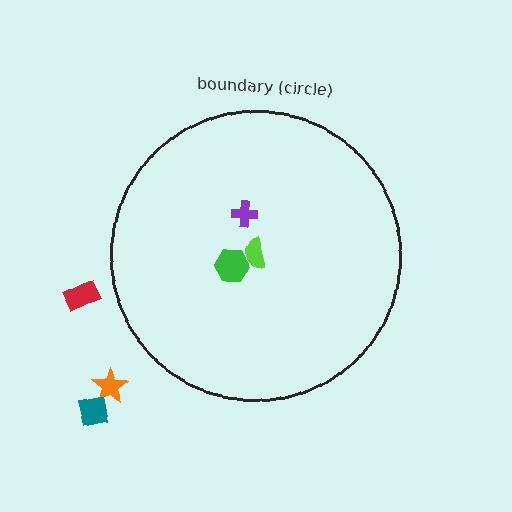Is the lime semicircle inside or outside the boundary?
Inside.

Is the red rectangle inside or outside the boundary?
Outside.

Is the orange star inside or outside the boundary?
Outside.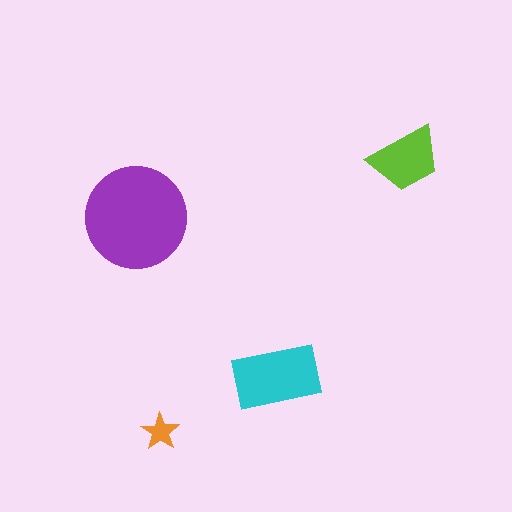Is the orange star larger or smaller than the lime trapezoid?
Smaller.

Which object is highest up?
The lime trapezoid is topmost.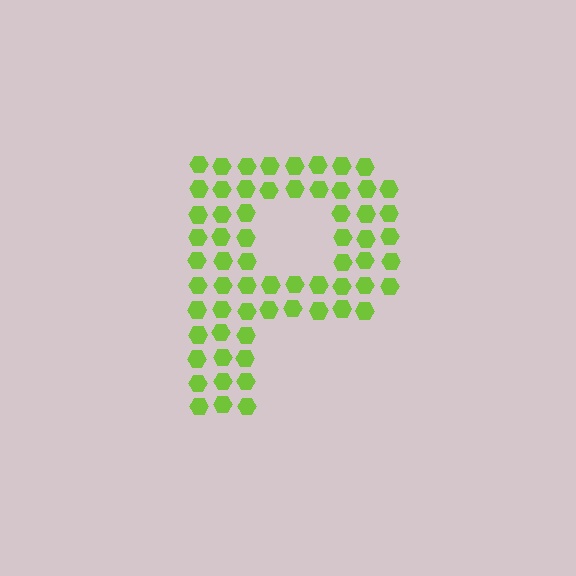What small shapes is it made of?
It is made of small hexagons.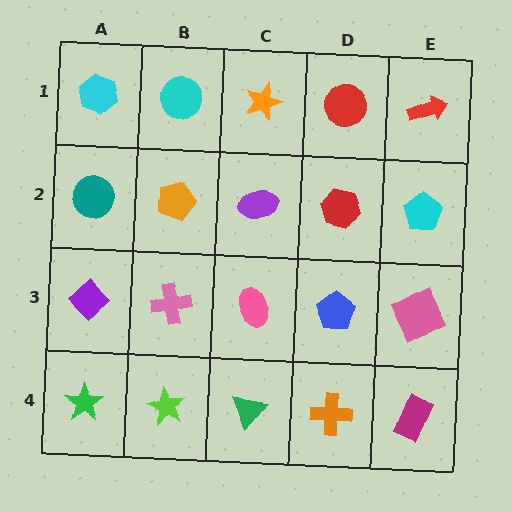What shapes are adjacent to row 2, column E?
A red arrow (row 1, column E), a pink square (row 3, column E), a red hexagon (row 2, column D).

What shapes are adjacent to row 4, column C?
A pink ellipse (row 3, column C), a lime star (row 4, column B), an orange cross (row 4, column D).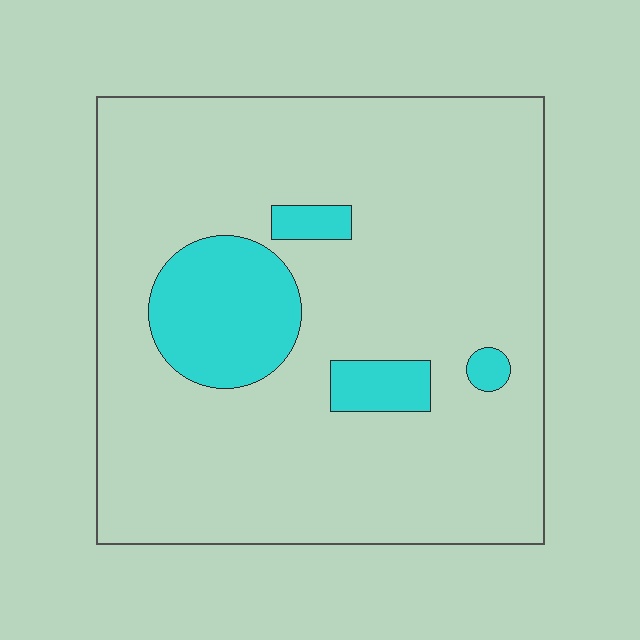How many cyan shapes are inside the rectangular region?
4.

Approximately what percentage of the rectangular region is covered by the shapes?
Approximately 15%.